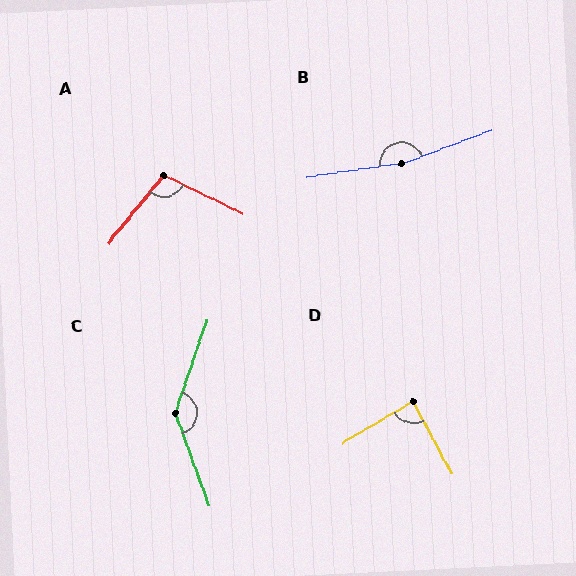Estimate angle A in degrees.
Approximately 103 degrees.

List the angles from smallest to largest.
D (88°), A (103°), C (141°), B (168°).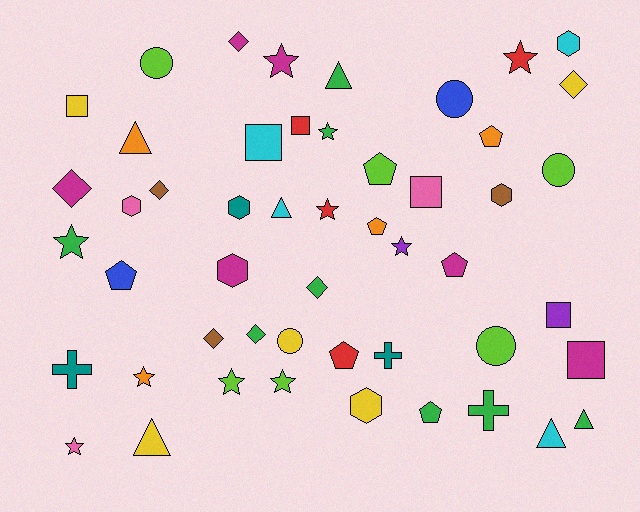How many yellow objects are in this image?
There are 5 yellow objects.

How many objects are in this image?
There are 50 objects.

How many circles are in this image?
There are 5 circles.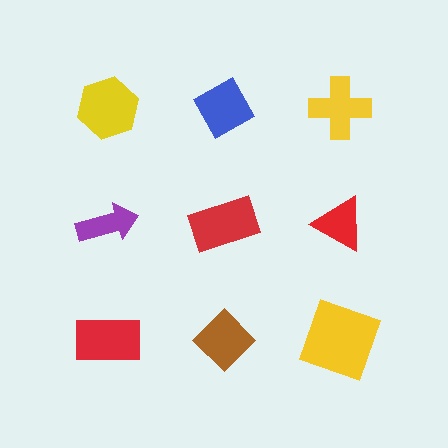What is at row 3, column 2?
A brown diamond.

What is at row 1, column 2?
A blue diamond.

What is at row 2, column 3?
A red triangle.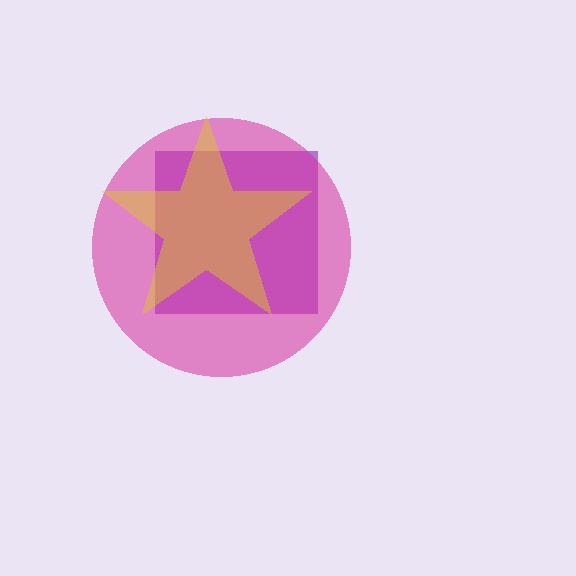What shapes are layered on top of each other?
The layered shapes are: a purple square, a magenta circle, a yellow star.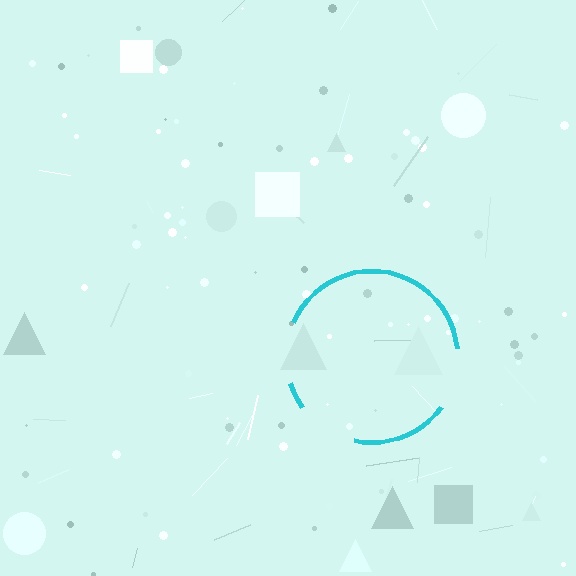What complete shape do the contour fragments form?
The contour fragments form a circle.